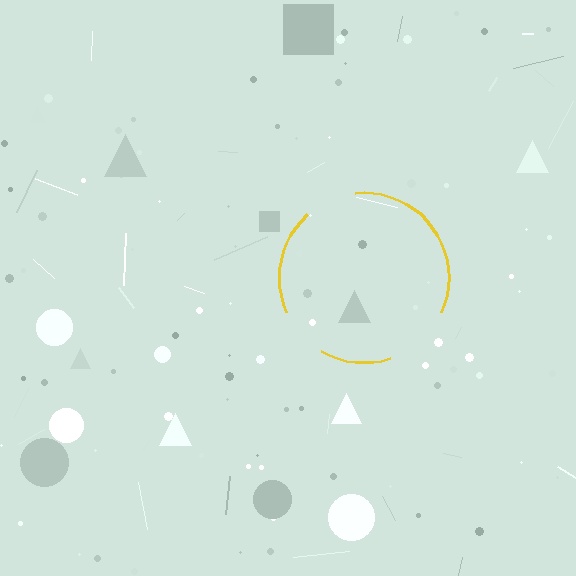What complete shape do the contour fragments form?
The contour fragments form a circle.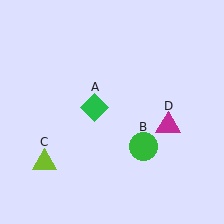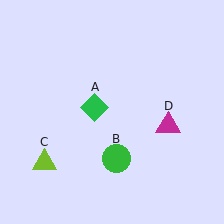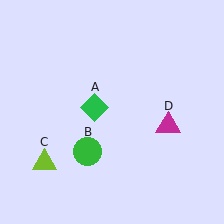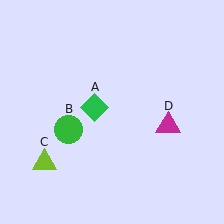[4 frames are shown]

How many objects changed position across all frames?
1 object changed position: green circle (object B).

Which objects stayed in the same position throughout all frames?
Green diamond (object A) and lime triangle (object C) and magenta triangle (object D) remained stationary.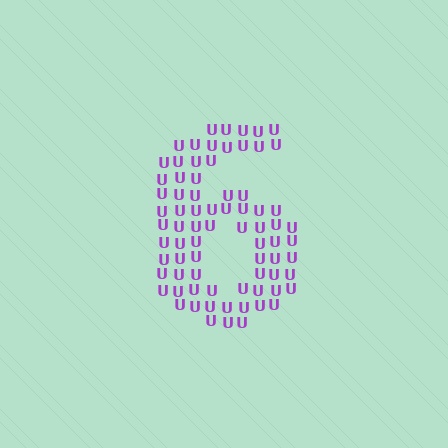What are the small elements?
The small elements are letter U's.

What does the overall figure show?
The overall figure shows the digit 6.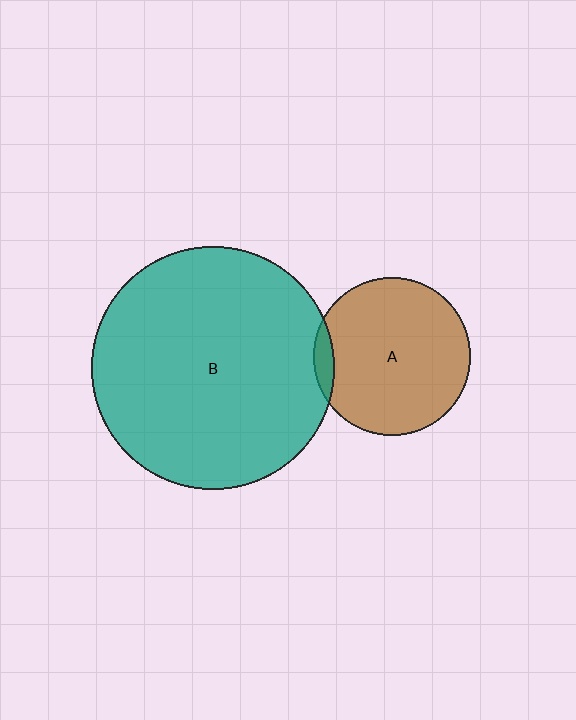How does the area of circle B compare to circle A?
Approximately 2.4 times.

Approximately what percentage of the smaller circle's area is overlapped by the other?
Approximately 5%.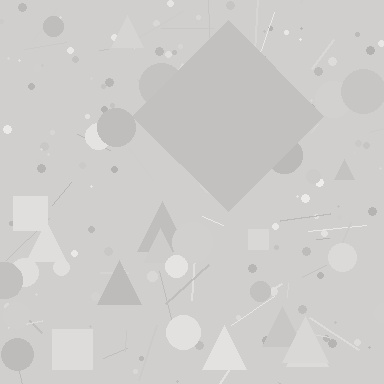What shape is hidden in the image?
A diamond is hidden in the image.